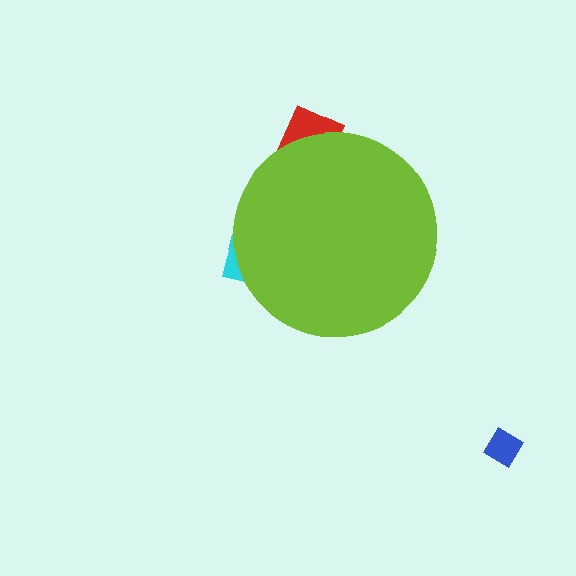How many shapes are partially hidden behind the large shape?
2 shapes are partially hidden.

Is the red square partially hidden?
Yes, the red square is partially hidden behind the lime circle.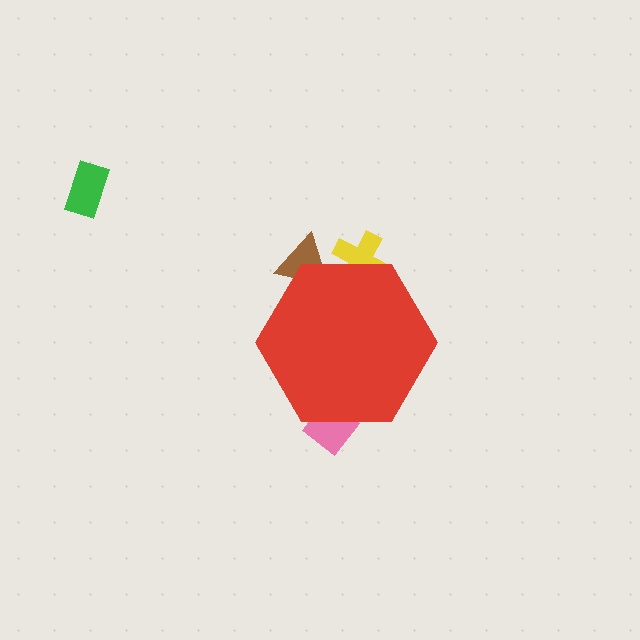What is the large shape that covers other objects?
A red hexagon.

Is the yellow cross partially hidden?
Yes, the yellow cross is partially hidden behind the red hexagon.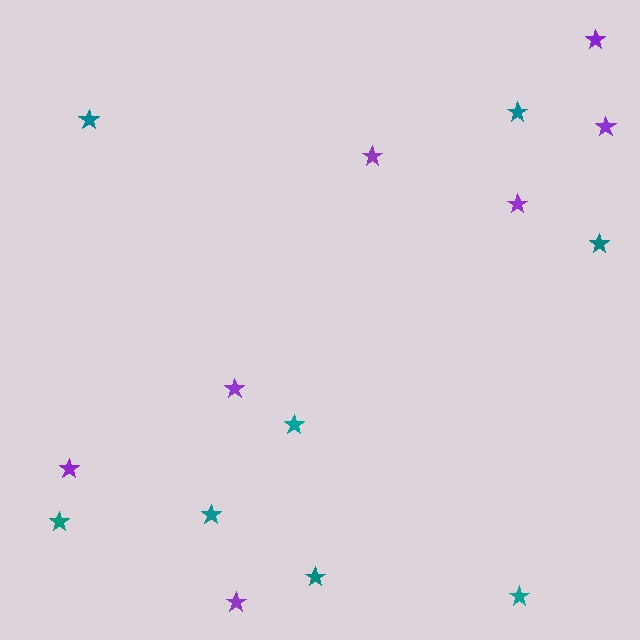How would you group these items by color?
There are 2 groups: one group of teal stars (8) and one group of purple stars (7).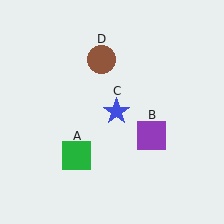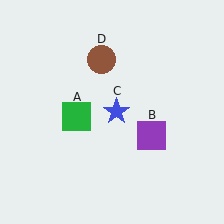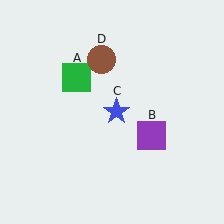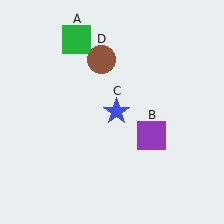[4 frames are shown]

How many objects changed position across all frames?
1 object changed position: green square (object A).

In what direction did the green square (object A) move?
The green square (object A) moved up.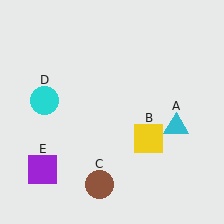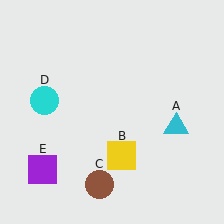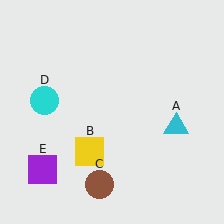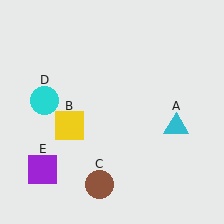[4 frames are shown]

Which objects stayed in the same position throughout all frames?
Cyan triangle (object A) and brown circle (object C) and cyan circle (object D) and purple square (object E) remained stationary.